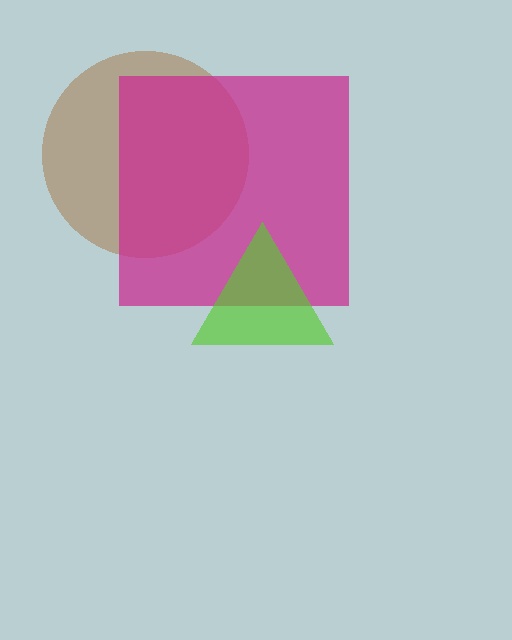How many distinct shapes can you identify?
There are 3 distinct shapes: a brown circle, a magenta square, a lime triangle.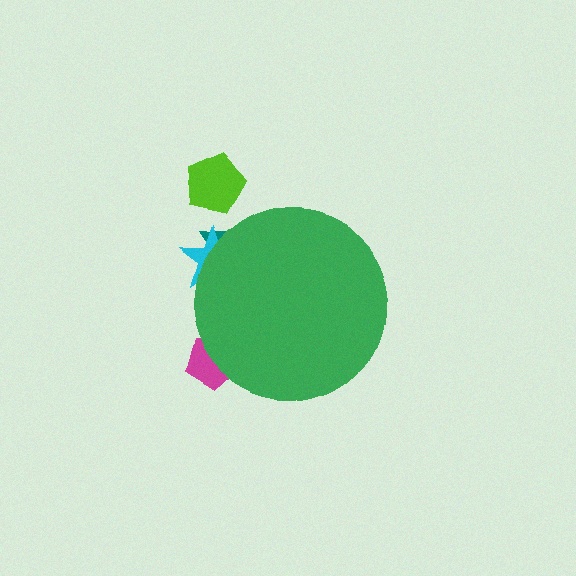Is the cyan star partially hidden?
Yes, the cyan star is partially hidden behind the green circle.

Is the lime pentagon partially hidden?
No, the lime pentagon is fully visible.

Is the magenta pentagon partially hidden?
Yes, the magenta pentagon is partially hidden behind the green circle.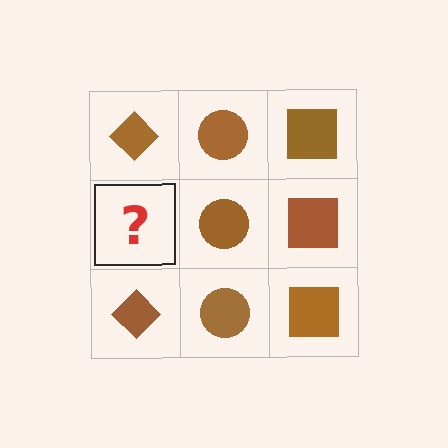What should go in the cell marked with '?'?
The missing cell should contain a brown diamond.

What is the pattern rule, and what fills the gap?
The rule is that each column has a consistent shape. The gap should be filled with a brown diamond.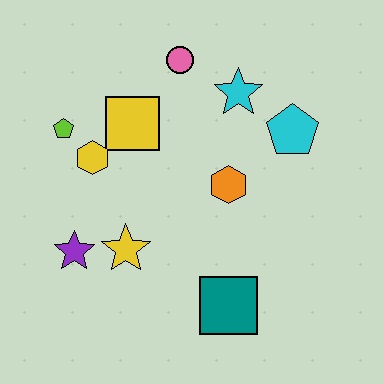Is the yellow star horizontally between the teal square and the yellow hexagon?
Yes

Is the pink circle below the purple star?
No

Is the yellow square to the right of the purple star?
Yes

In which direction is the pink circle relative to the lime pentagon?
The pink circle is to the right of the lime pentagon.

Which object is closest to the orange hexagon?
The cyan pentagon is closest to the orange hexagon.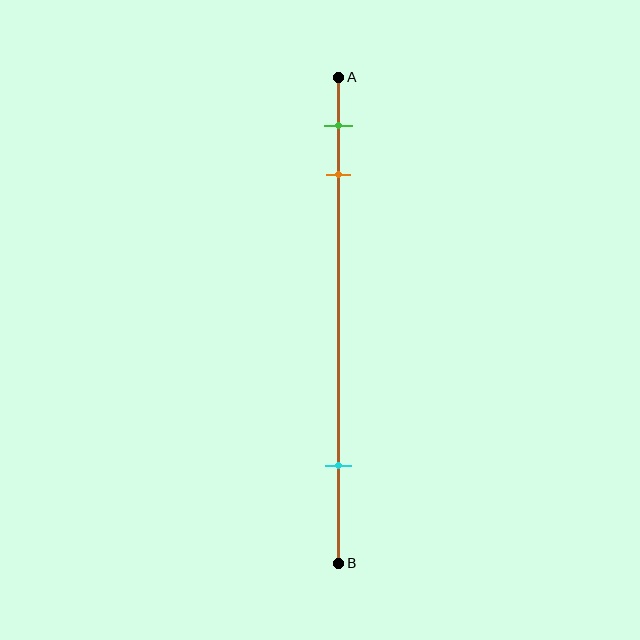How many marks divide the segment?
There are 3 marks dividing the segment.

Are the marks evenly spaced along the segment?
No, the marks are not evenly spaced.